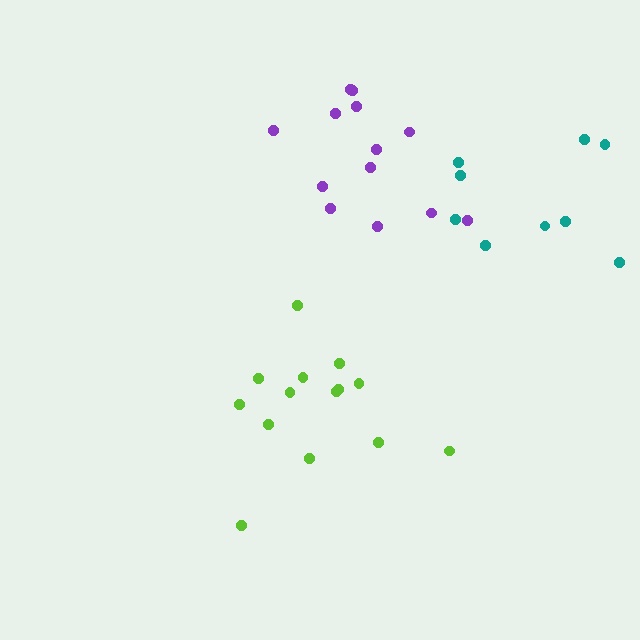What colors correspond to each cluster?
The clusters are colored: purple, lime, teal.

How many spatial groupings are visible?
There are 3 spatial groupings.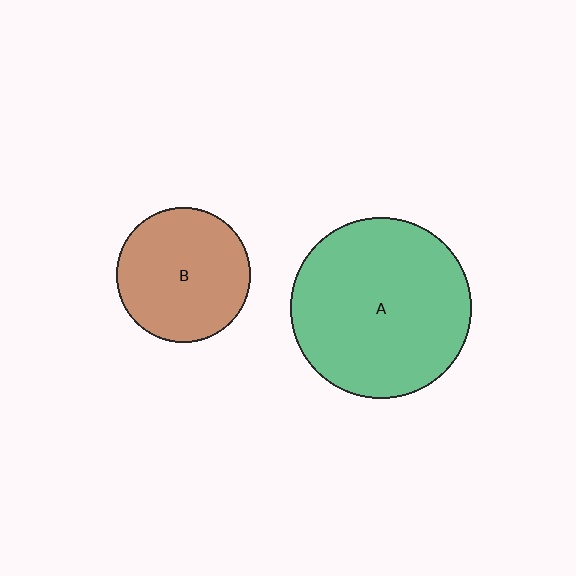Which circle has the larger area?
Circle A (green).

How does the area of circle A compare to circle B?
Approximately 1.8 times.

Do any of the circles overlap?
No, none of the circles overlap.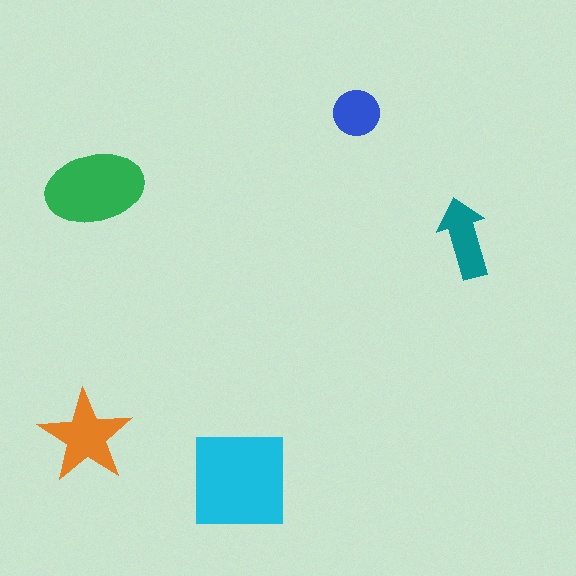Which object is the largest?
The cyan square.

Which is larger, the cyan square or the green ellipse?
The cyan square.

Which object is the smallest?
The blue circle.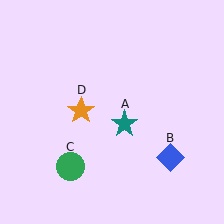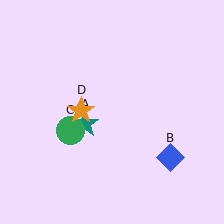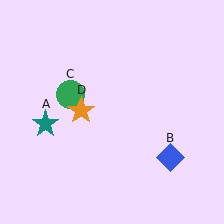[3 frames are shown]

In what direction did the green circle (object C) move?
The green circle (object C) moved up.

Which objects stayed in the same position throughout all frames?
Blue diamond (object B) and orange star (object D) remained stationary.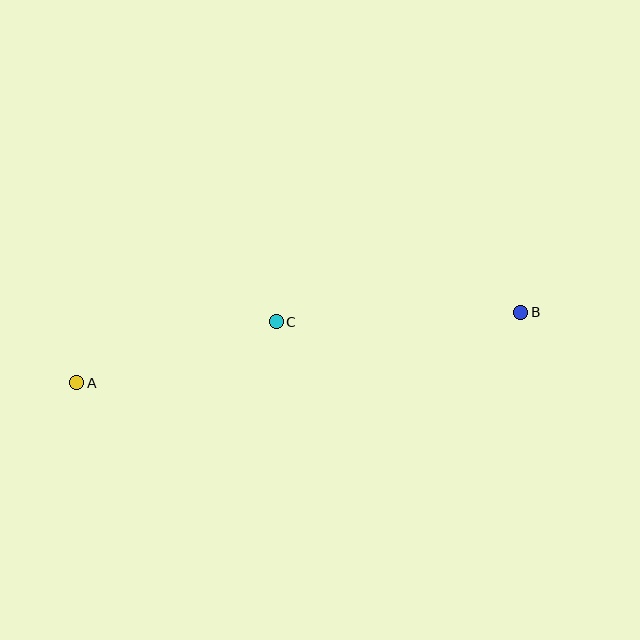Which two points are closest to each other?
Points A and C are closest to each other.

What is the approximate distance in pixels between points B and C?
The distance between B and C is approximately 245 pixels.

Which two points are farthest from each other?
Points A and B are farthest from each other.